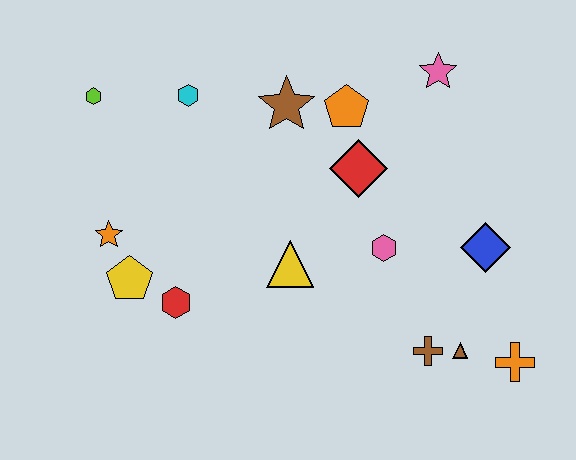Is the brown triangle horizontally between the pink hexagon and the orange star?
No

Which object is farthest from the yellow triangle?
The lime hexagon is farthest from the yellow triangle.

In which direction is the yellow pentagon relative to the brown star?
The yellow pentagon is below the brown star.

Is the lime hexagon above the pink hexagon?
Yes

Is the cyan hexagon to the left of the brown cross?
Yes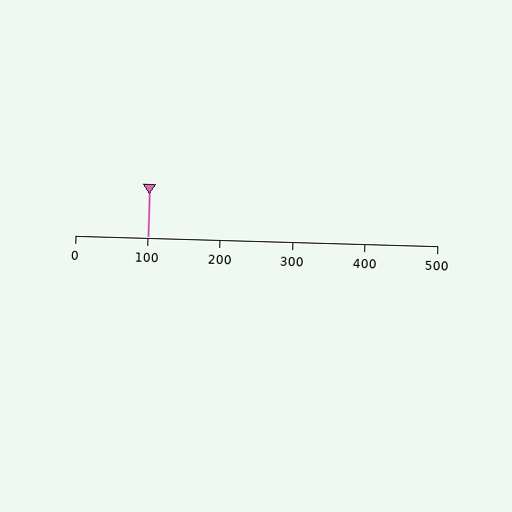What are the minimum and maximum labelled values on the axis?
The axis runs from 0 to 500.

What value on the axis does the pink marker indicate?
The marker indicates approximately 100.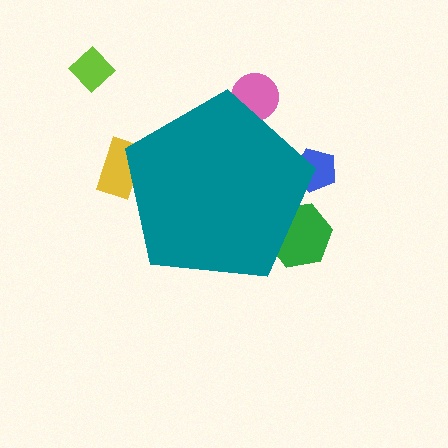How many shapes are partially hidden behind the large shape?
4 shapes are partially hidden.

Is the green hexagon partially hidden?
Yes, the green hexagon is partially hidden behind the teal pentagon.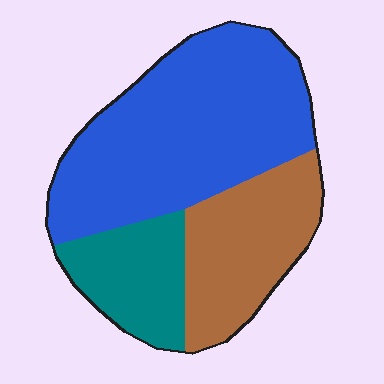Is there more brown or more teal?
Brown.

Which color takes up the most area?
Blue, at roughly 55%.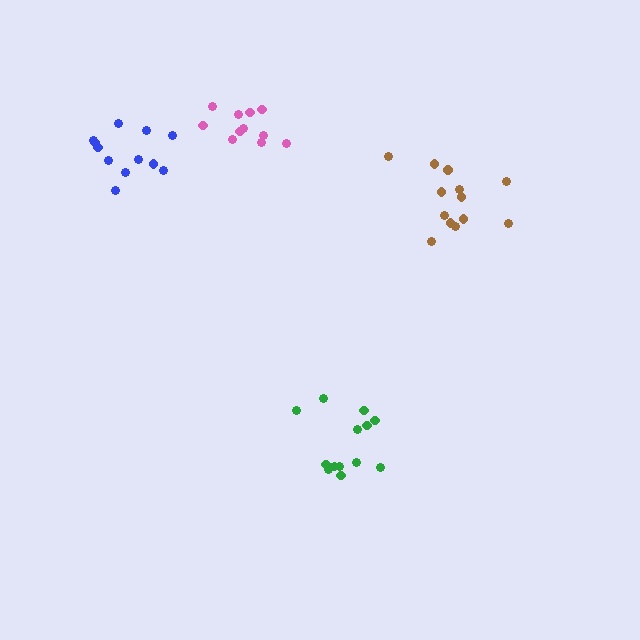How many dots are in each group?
Group 1: 11 dots, Group 2: 13 dots, Group 3: 13 dots, Group 4: 12 dots (49 total).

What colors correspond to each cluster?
The clusters are colored: pink, green, brown, blue.